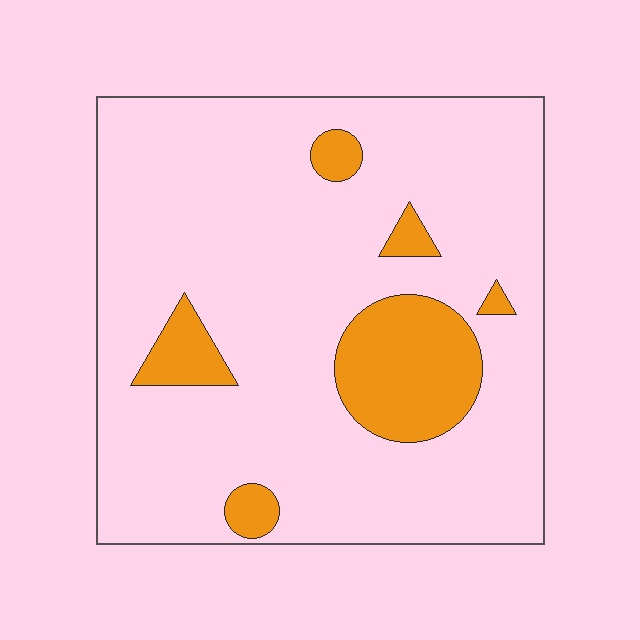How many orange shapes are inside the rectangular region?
6.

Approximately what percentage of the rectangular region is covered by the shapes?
Approximately 15%.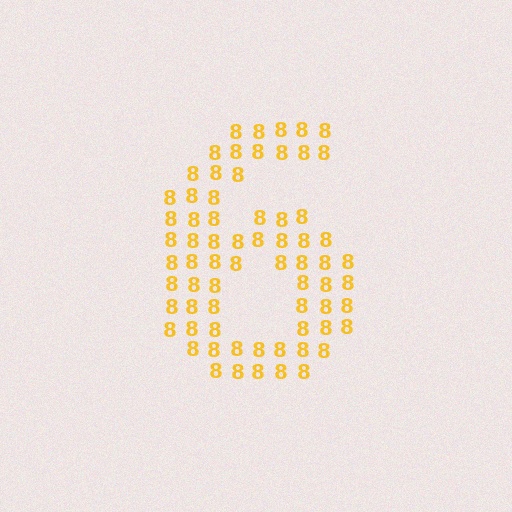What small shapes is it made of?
It is made of small digit 8's.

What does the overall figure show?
The overall figure shows the digit 6.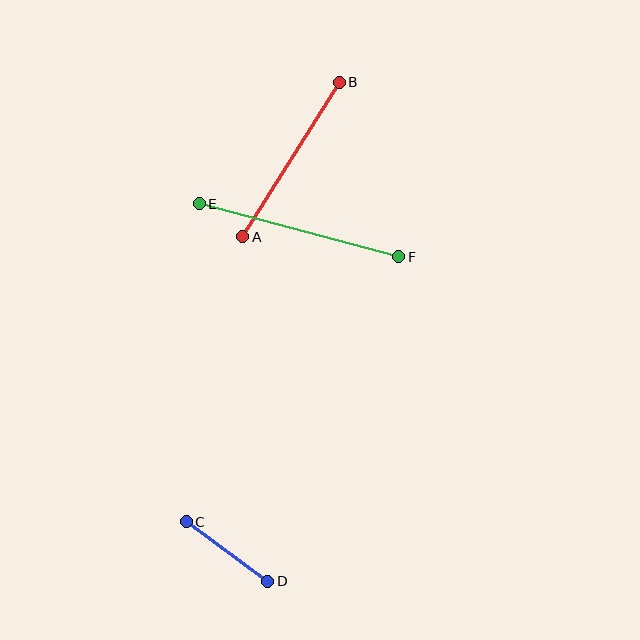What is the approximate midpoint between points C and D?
The midpoint is at approximately (227, 551) pixels.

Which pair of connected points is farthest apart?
Points E and F are farthest apart.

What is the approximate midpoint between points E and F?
The midpoint is at approximately (299, 230) pixels.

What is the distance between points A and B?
The distance is approximately 182 pixels.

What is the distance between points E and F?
The distance is approximately 206 pixels.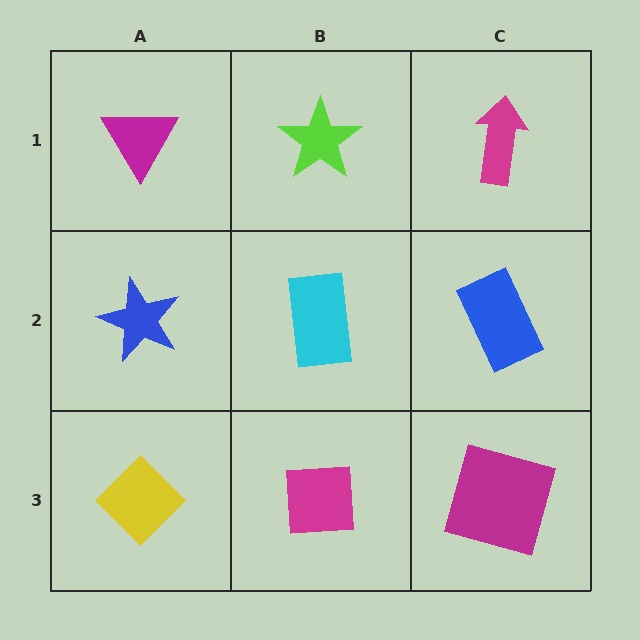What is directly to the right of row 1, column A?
A lime star.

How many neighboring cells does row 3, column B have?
3.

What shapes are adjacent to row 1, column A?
A blue star (row 2, column A), a lime star (row 1, column B).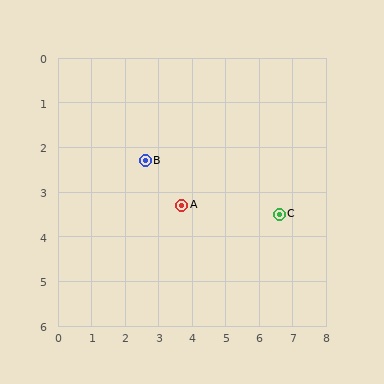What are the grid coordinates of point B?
Point B is at approximately (2.6, 2.3).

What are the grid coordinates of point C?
Point C is at approximately (6.6, 3.5).